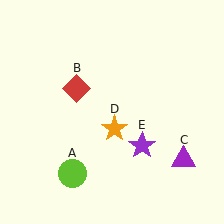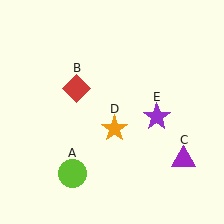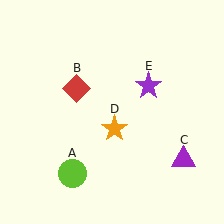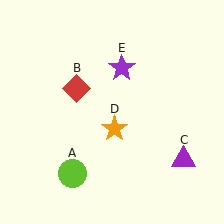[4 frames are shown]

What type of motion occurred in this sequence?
The purple star (object E) rotated counterclockwise around the center of the scene.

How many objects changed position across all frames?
1 object changed position: purple star (object E).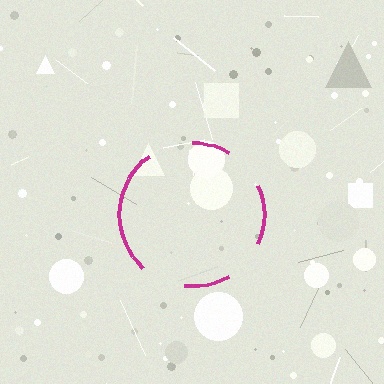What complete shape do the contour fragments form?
The contour fragments form a circle.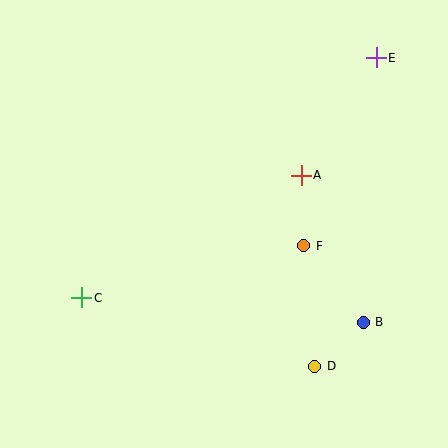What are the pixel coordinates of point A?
Point A is at (301, 175).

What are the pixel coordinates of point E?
Point E is at (376, 58).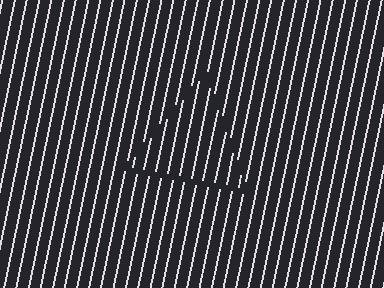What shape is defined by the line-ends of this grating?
An illusory triangle. The interior of the shape contains the same grating, shifted by half a period — the contour is defined by the phase discontinuity where line-ends from the inner and outer gratings abut.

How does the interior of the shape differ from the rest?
The interior of the shape contains the same grating, shifted by half a period — the contour is defined by the phase discontinuity where line-ends from the inner and outer gratings abut.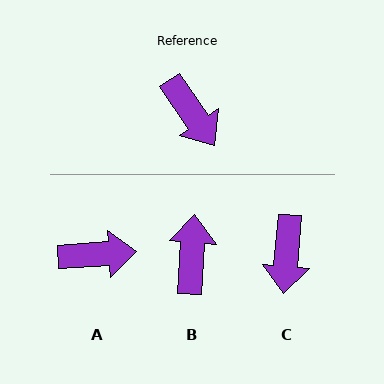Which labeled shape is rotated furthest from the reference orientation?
B, about 142 degrees away.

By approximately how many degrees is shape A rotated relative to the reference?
Approximately 59 degrees counter-clockwise.